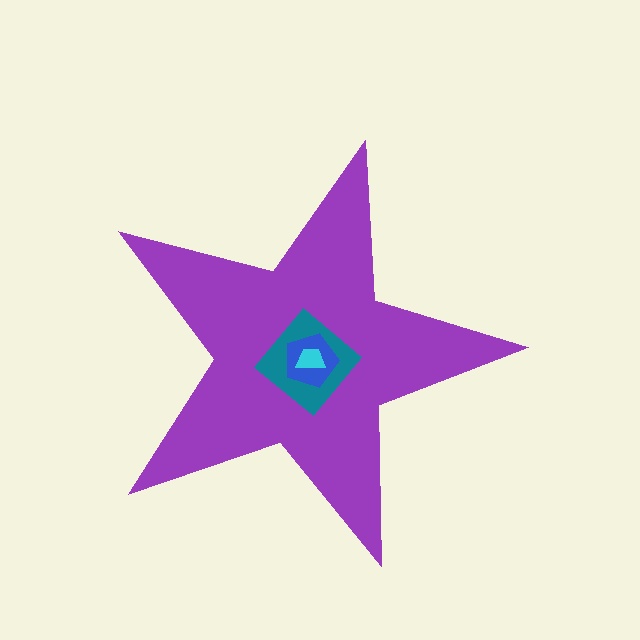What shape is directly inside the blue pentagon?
The cyan trapezoid.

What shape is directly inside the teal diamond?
The blue pentagon.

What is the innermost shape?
The cyan trapezoid.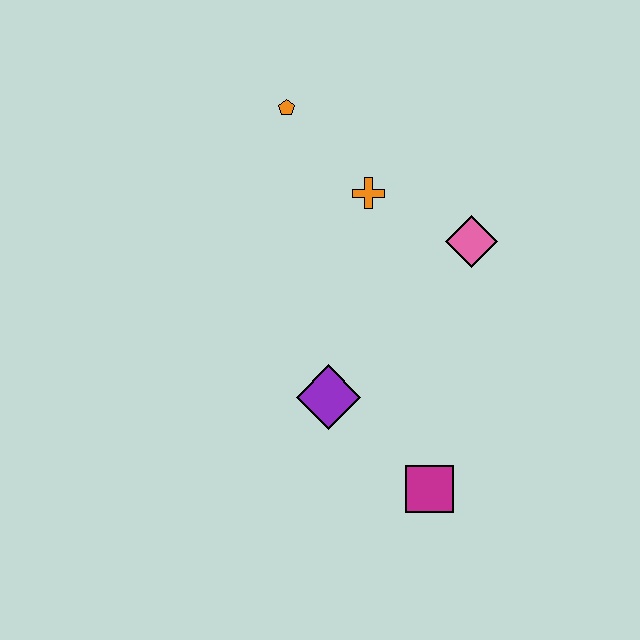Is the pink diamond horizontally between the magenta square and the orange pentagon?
No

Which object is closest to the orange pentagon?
The orange cross is closest to the orange pentagon.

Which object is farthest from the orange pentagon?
The magenta square is farthest from the orange pentagon.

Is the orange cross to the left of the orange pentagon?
No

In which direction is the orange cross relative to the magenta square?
The orange cross is above the magenta square.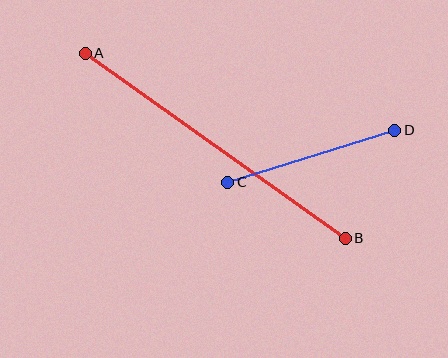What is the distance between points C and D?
The distance is approximately 175 pixels.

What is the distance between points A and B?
The distance is approximately 319 pixels.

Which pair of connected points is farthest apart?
Points A and B are farthest apart.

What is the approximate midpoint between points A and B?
The midpoint is at approximately (215, 146) pixels.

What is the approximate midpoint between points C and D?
The midpoint is at approximately (311, 156) pixels.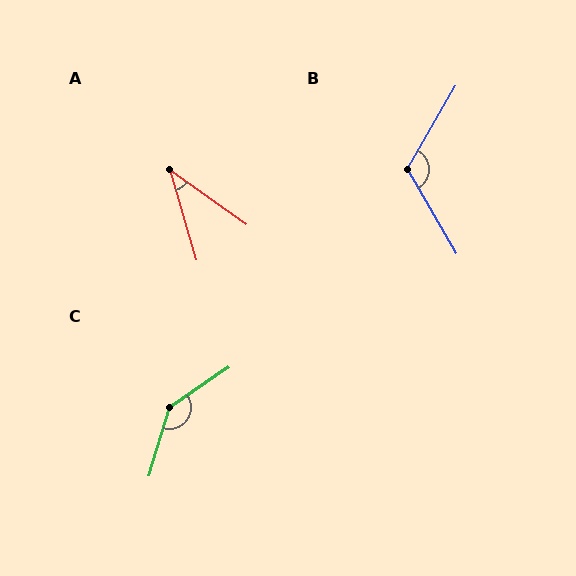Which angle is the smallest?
A, at approximately 39 degrees.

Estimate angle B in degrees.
Approximately 120 degrees.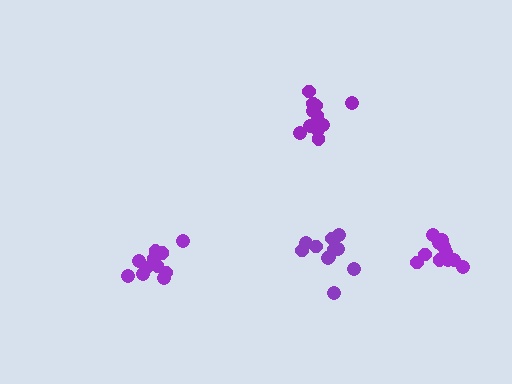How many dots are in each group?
Group 1: 12 dots, Group 2: 12 dots, Group 3: 11 dots, Group 4: 12 dots (47 total).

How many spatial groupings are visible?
There are 4 spatial groupings.